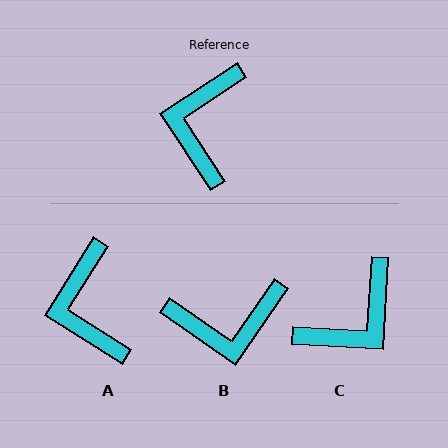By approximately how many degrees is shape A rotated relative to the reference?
Approximately 25 degrees counter-clockwise.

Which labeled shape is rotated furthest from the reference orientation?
C, about 143 degrees away.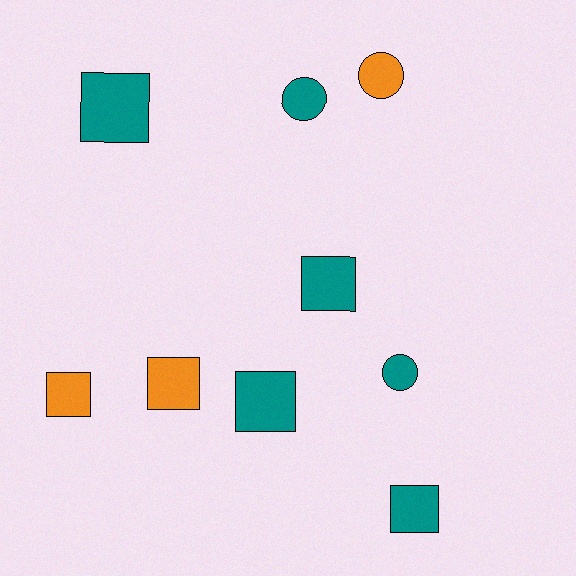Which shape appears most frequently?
Square, with 6 objects.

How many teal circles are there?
There are 2 teal circles.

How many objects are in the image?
There are 9 objects.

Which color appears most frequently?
Teal, with 6 objects.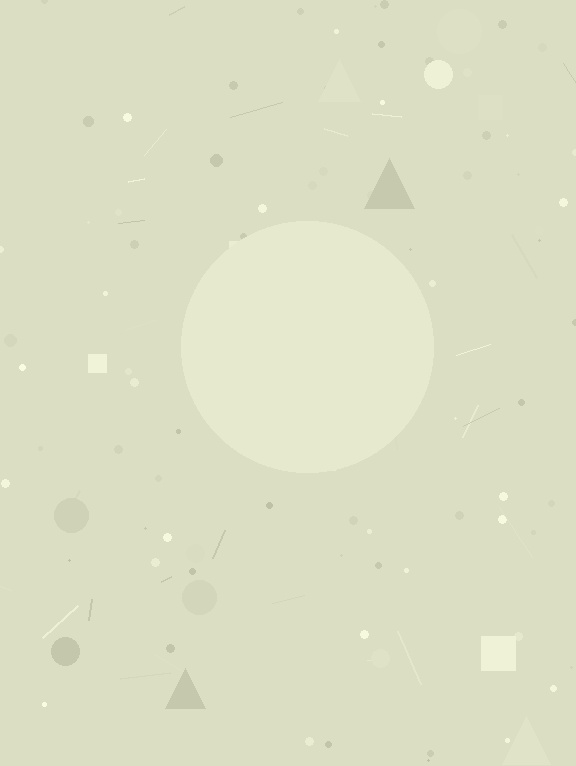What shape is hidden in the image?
A circle is hidden in the image.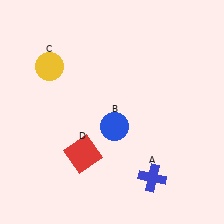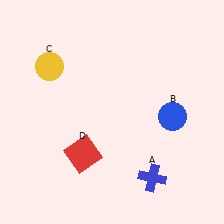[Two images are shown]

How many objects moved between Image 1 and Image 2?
1 object moved between the two images.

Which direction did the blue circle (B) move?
The blue circle (B) moved right.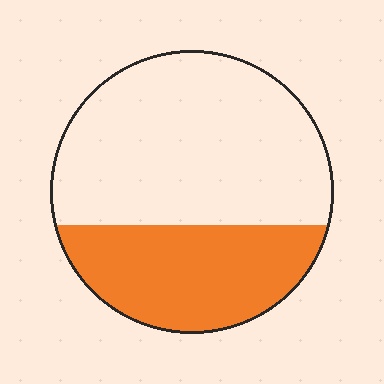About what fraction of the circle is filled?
About one third (1/3).